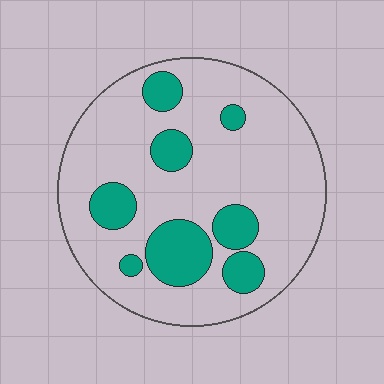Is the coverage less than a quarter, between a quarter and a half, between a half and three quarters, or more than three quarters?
Less than a quarter.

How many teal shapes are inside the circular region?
8.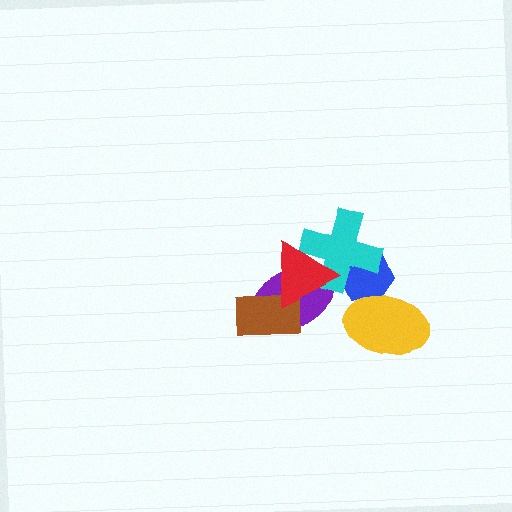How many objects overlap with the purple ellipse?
3 objects overlap with the purple ellipse.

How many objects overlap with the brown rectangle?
2 objects overlap with the brown rectangle.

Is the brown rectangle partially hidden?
Yes, it is partially covered by another shape.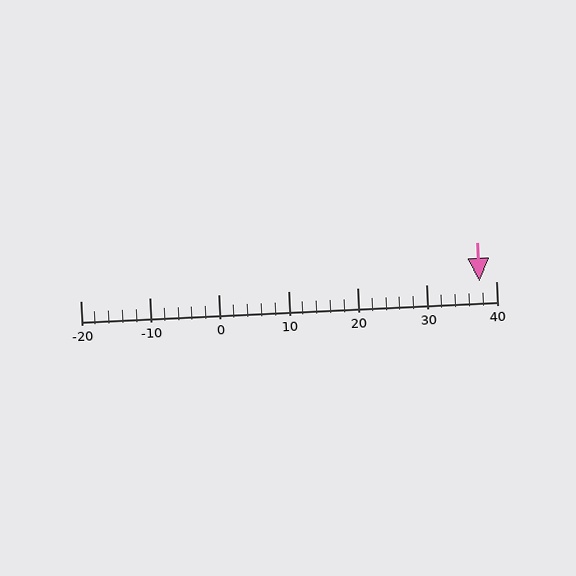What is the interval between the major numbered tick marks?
The major tick marks are spaced 10 units apart.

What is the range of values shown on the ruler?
The ruler shows values from -20 to 40.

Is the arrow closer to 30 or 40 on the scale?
The arrow is closer to 40.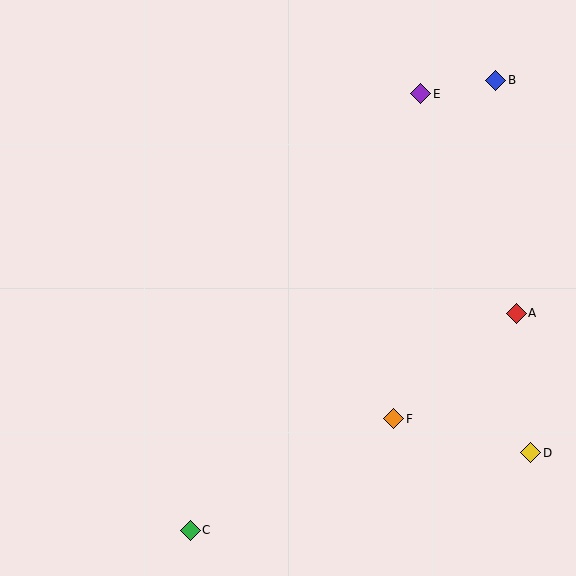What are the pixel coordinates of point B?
Point B is at (496, 80).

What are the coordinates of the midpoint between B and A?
The midpoint between B and A is at (506, 197).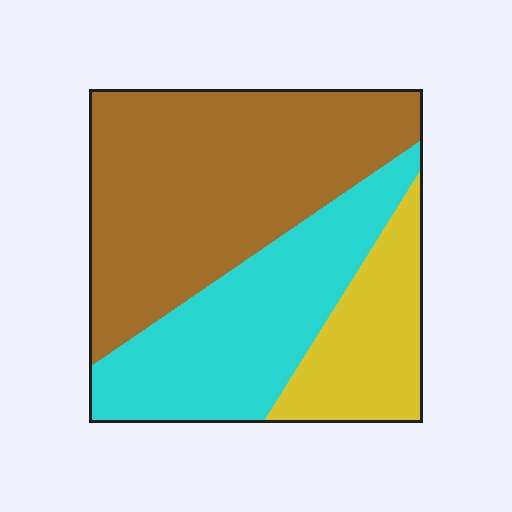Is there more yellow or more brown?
Brown.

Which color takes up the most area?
Brown, at roughly 50%.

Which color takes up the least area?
Yellow, at roughly 20%.